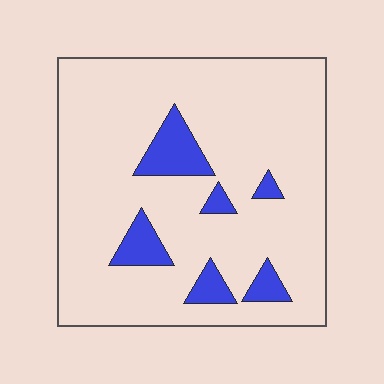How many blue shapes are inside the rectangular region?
6.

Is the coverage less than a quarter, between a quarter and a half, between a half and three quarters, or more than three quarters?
Less than a quarter.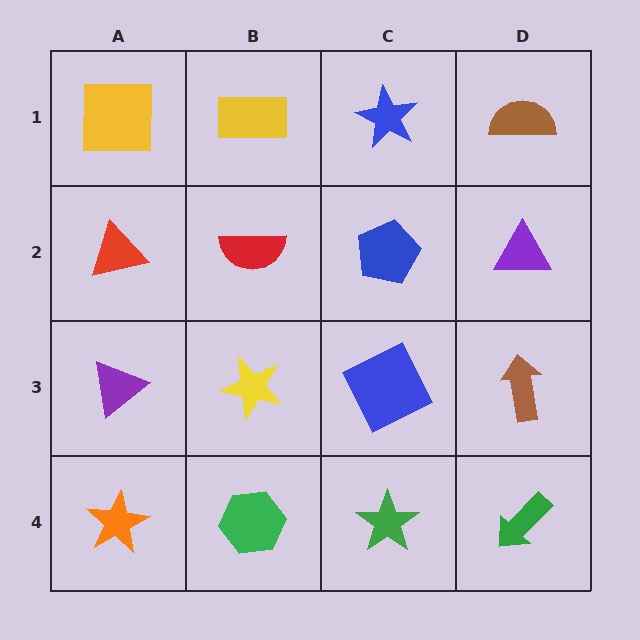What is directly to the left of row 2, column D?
A blue pentagon.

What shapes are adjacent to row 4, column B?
A yellow star (row 3, column B), an orange star (row 4, column A), a green star (row 4, column C).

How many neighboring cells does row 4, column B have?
3.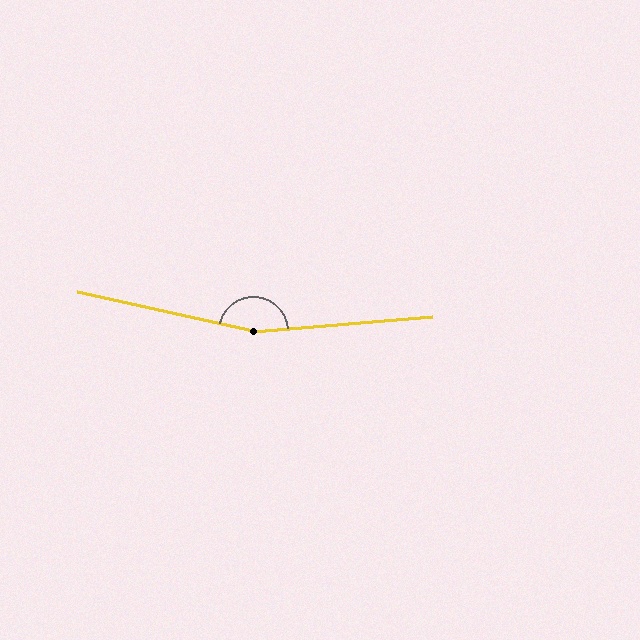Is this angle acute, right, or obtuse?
It is obtuse.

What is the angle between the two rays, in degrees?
Approximately 163 degrees.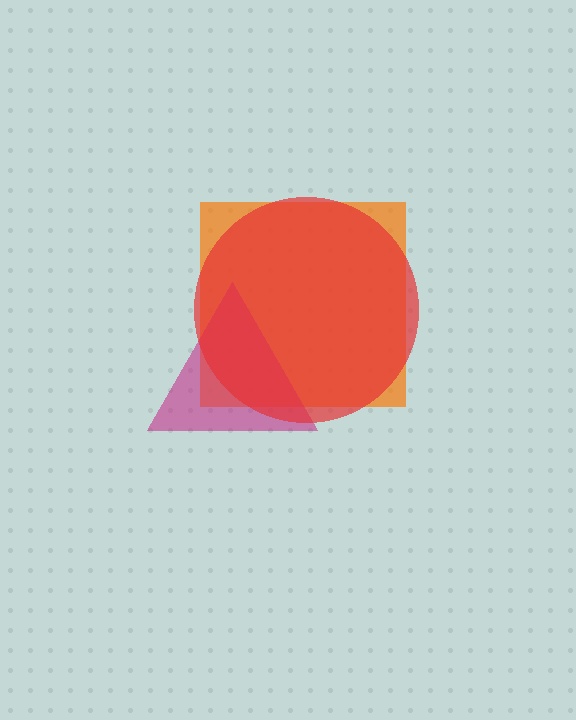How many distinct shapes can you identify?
There are 3 distinct shapes: an orange square, a magenta triangle, a red circle.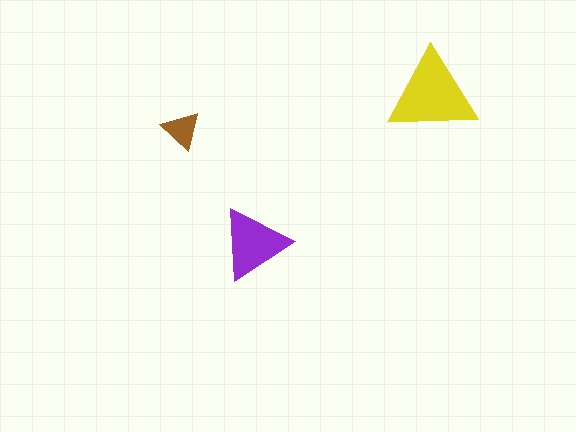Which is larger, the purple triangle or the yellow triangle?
The yellow one.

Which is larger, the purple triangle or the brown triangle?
The purple one.